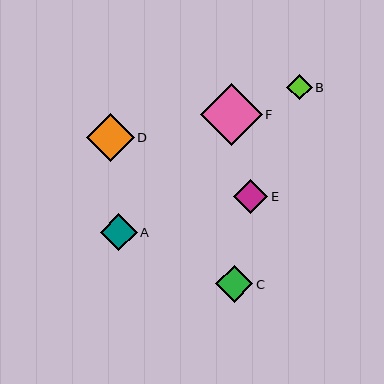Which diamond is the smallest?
Diamond B is the smallest with a size of approximately 25 pixels.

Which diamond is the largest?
Diamond F is the largest with a size of approximately 62 pixels.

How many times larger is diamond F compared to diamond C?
Diamond F is approximately 1.7 times the size of diamond C.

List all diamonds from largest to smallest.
From largest to smallest: F, D, C, A, E, B.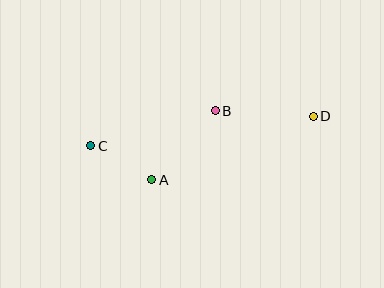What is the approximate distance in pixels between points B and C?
The distance between B and C is approximately 129 pixels.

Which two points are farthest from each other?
Points C and D are farthest from each other.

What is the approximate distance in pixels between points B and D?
The distance between B and D is approximately 98 pixels.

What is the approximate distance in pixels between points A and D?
The distance between A and D is approximately 174 pixels.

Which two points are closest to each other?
Points A and C are closest to each other.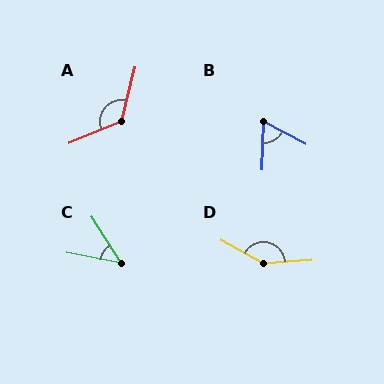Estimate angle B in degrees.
Approximately 64 degrees.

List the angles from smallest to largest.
C (47°), B (64°), A (126°), D (146°).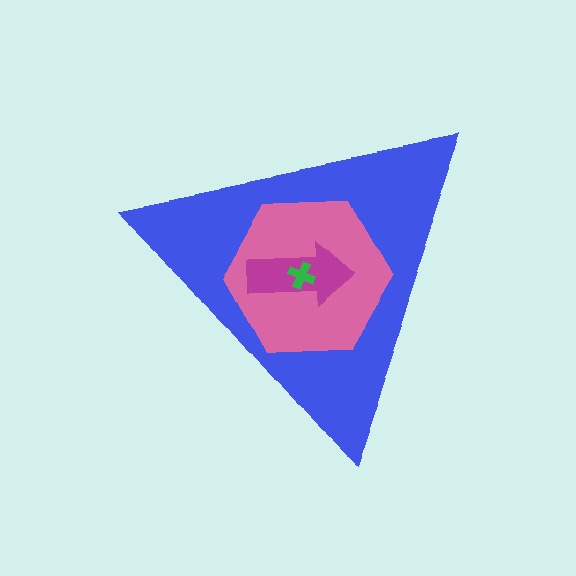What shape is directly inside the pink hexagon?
The magenta arrow.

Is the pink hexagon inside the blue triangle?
Yes.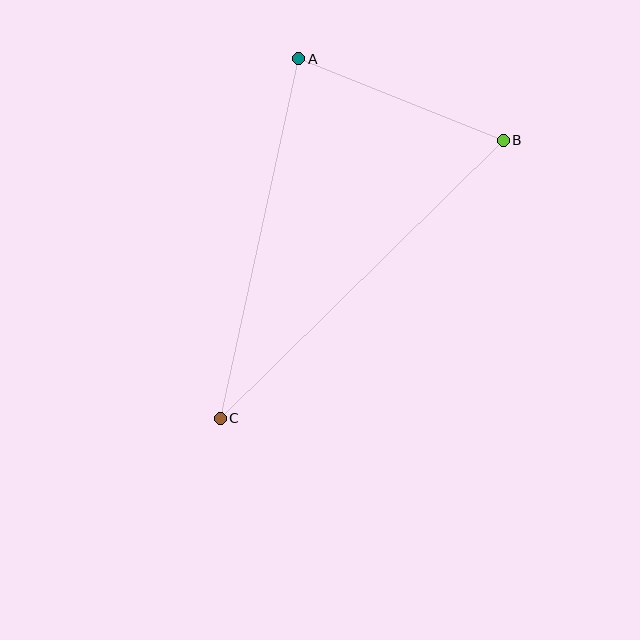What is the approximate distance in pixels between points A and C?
The distance between A and C is approximately 368 pixels.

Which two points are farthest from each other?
Points B and C are farthest from each other.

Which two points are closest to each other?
Points A and B are closest to each other.